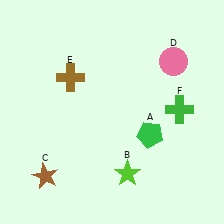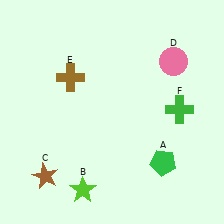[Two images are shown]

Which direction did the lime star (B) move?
The lime star (B) moved left.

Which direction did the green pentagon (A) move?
The green pentagon (A) moved down.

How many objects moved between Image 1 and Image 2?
2 objects moved between the two images.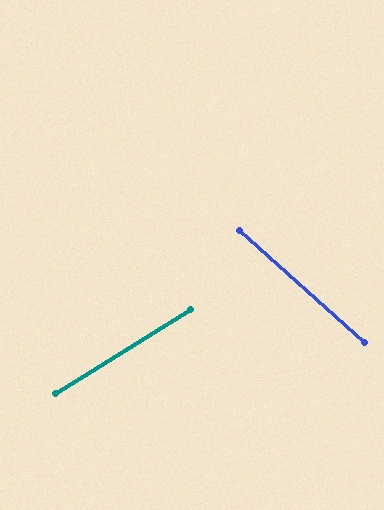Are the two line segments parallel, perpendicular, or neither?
Neither parallel nor perpendicular — they differ by about 73°.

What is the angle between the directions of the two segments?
Approximately 73 degrees.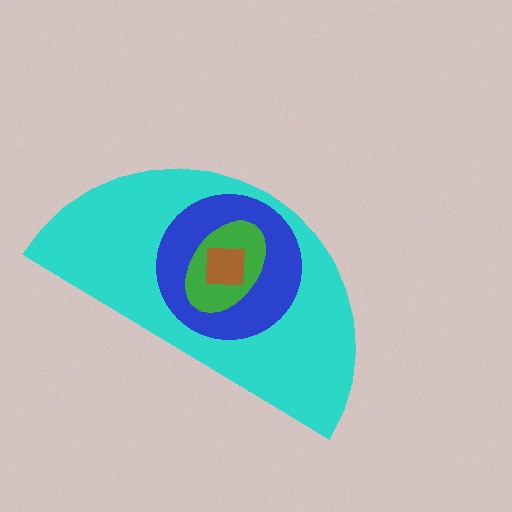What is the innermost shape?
The brown square.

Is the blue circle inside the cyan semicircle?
Yes.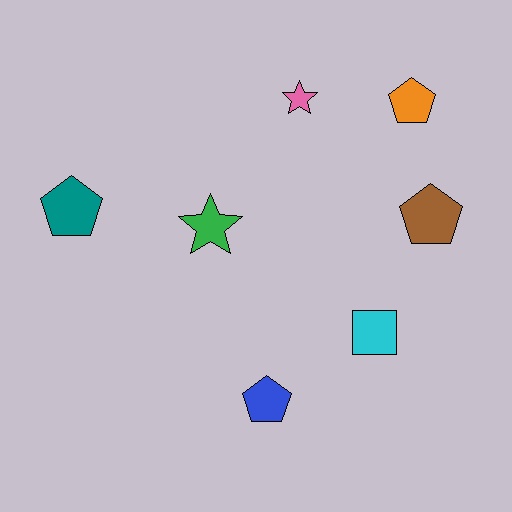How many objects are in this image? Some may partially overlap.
There are 7 objects.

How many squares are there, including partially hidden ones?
There is 1 square.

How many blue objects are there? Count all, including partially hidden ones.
There is 1 blue object.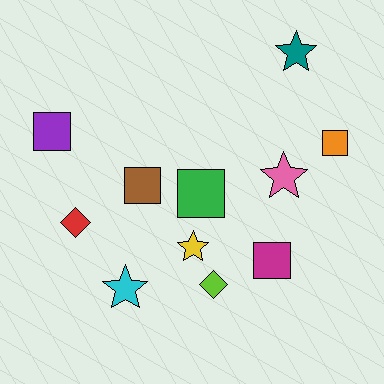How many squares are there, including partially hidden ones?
There are 5 squares.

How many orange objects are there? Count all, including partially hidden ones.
There is 1 orange object.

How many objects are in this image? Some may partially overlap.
There are 11 objects.